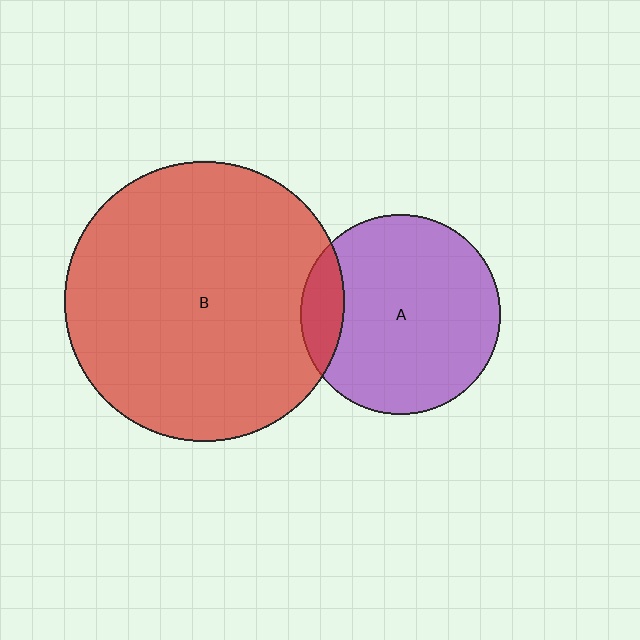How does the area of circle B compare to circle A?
Approximately 2.0 times.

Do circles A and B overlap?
Yes.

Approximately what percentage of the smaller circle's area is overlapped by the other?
Approximately 15%.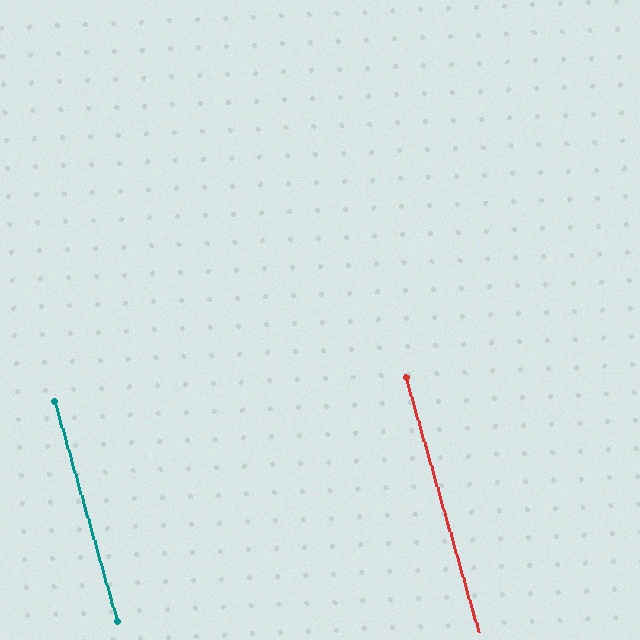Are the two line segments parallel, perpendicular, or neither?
Parallel — their directions differ by only 0.0°.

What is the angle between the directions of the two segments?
Approximately 0 degrees.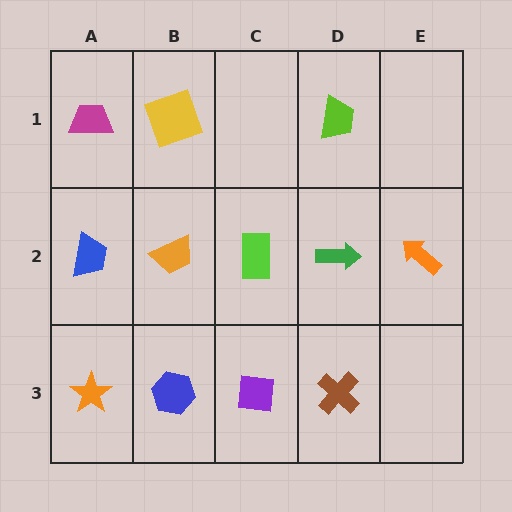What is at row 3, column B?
A blue hexagon.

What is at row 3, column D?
A brown cross.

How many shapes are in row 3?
4 shapes.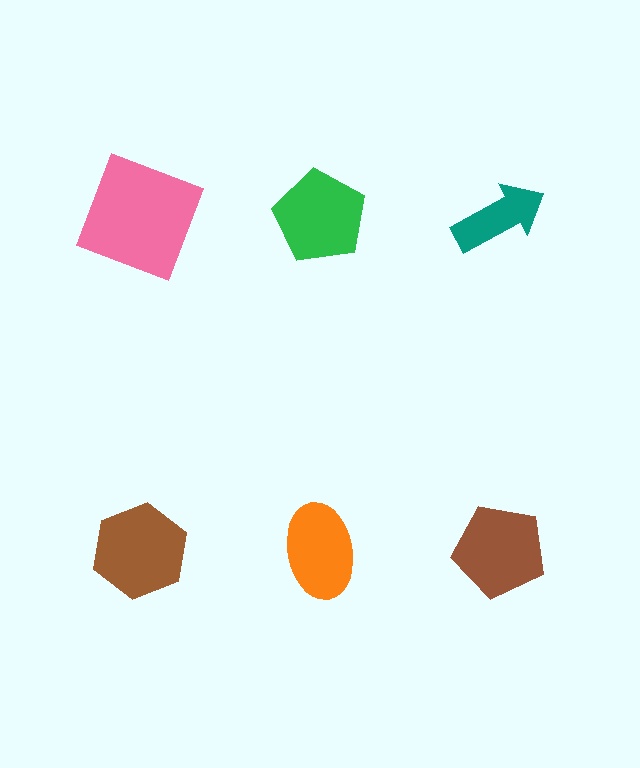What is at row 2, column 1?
A brown hexagon.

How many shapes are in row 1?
3 shapes.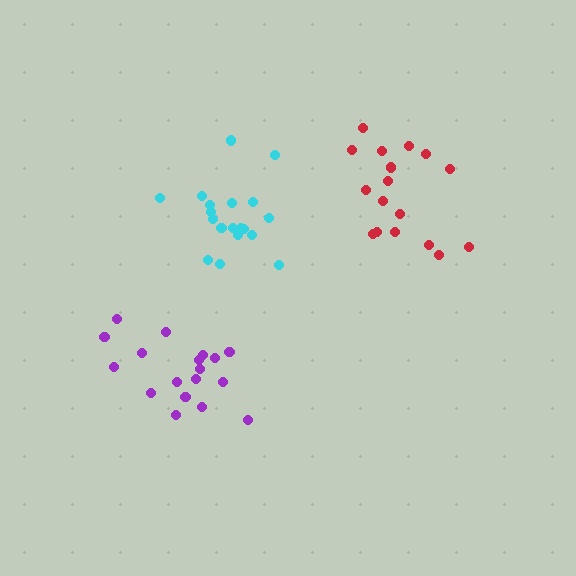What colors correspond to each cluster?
The clusters are colored: purple, red, cyan.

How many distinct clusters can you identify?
There are 3 distinct clusters.